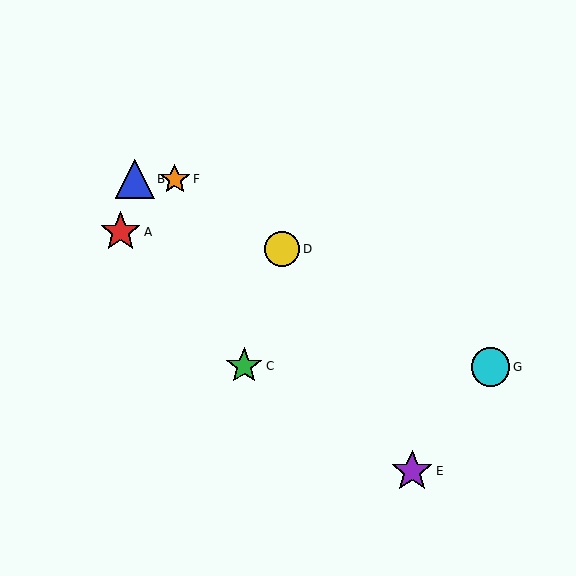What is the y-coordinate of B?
Object B is at y≈179.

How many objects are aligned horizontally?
2 objects (B, F) are aligned horizontally.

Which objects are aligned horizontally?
Objects B, F are aligned horizontally.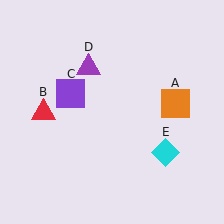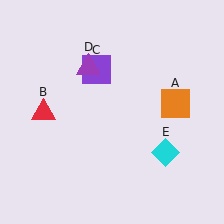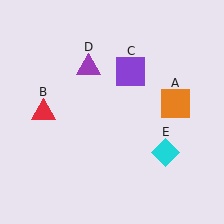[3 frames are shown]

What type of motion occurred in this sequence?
The purple square (object C) rotated clockwise around the center of the scene.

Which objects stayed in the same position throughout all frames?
Orange square (object A) and red triangle (object B) and purple triangle (object D) and cyan diamond (object E) remained stationary.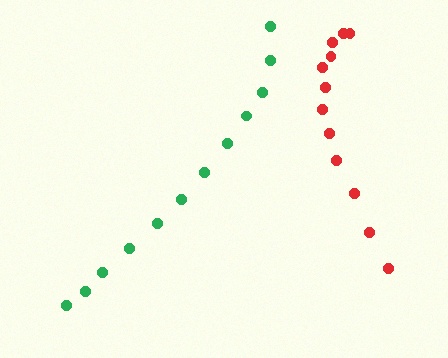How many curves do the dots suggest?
There are 2 distinct paths.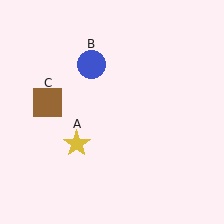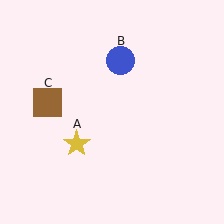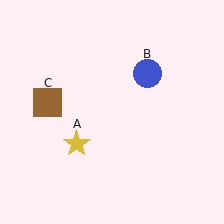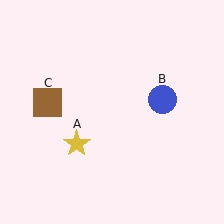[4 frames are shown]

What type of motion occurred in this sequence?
The blue circle (object B) rotated clockwise around the center of the scene.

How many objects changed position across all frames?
1 object changed position: blue circle (object B).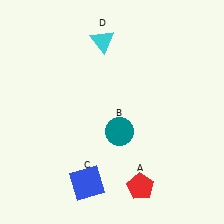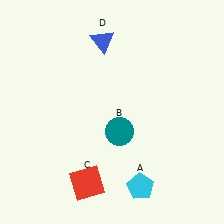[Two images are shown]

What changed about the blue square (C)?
In Image 1, C is blue. In Image 2, it changed to red.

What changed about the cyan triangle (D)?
In Image 1, D is cyan. In Image 2, it changed to blue.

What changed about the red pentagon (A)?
In Image 1, A is red. In Image 2, it changed to cyan.